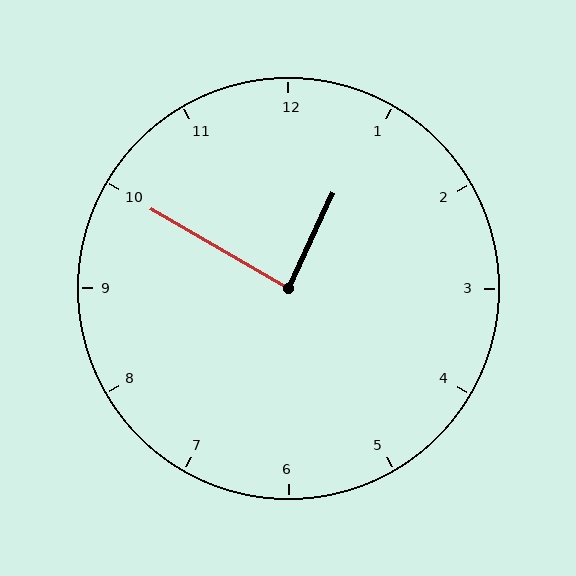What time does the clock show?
12:50.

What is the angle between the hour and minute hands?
Approximately 85 degrees.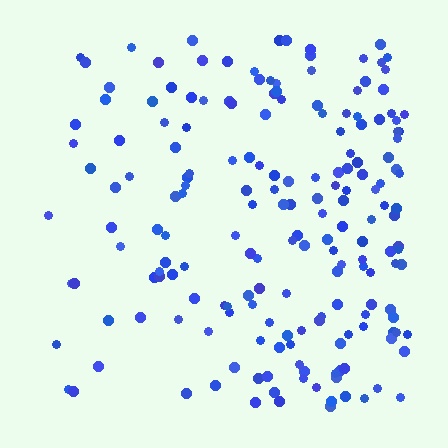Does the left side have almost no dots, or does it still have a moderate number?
Still a moderate number, just noticeably fewer than the right.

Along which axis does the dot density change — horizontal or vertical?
Horizontal.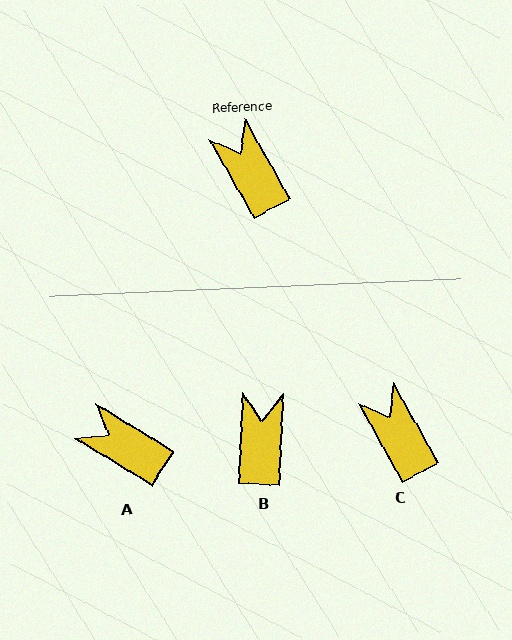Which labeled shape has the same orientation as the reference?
C.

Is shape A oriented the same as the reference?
No, it is off by about 29 degrees.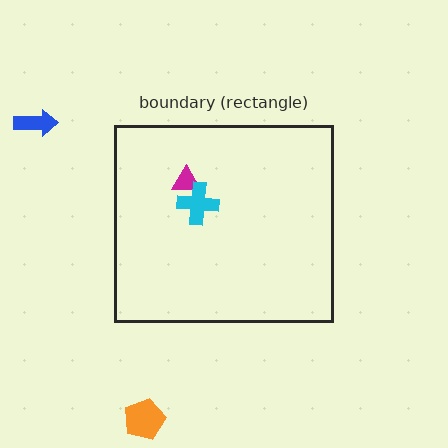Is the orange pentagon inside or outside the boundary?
Outside.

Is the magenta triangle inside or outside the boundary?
Inside.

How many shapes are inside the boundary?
2 inside, 2 outside.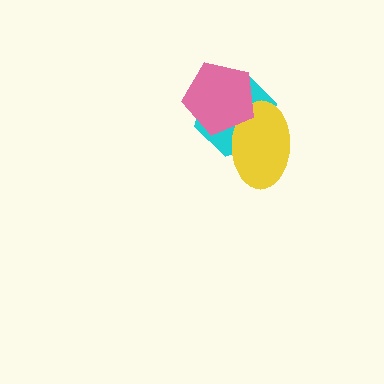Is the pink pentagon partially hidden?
No, no other shape covers it.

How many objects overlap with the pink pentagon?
2 objects overlap with the pink pentagon.